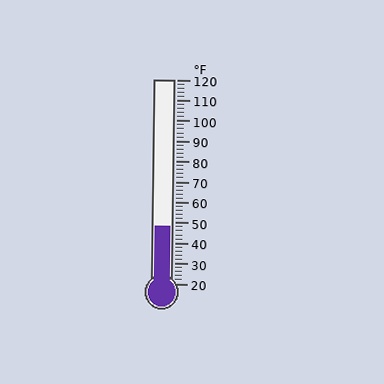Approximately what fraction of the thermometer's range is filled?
The thermometer is filled to approximately 30% of its range.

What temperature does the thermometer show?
The thermometer shows approximately 48°F.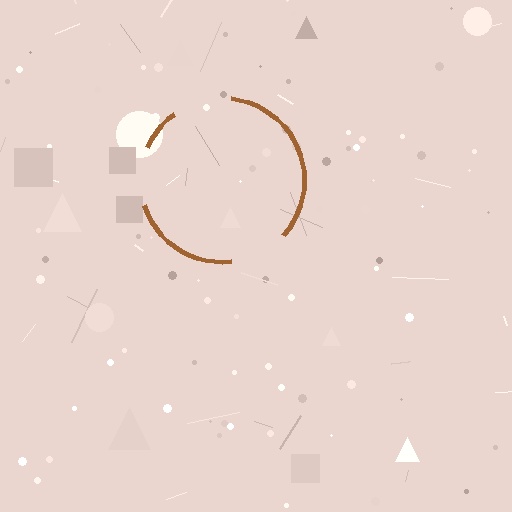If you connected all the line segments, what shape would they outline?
They would outline a circle.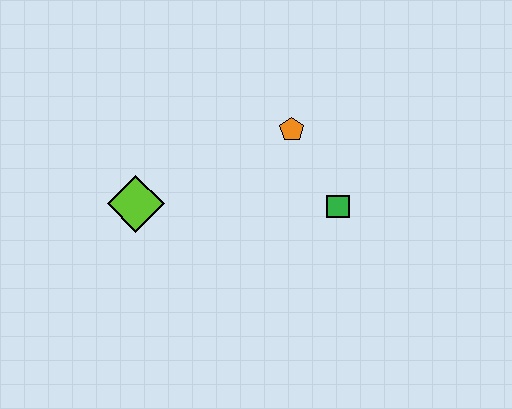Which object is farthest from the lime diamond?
The green square is farthest from the lime diamond.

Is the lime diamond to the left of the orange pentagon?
Yes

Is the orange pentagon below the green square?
No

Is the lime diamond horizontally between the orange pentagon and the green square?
No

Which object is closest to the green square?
The orange pentagon is closest to the green square.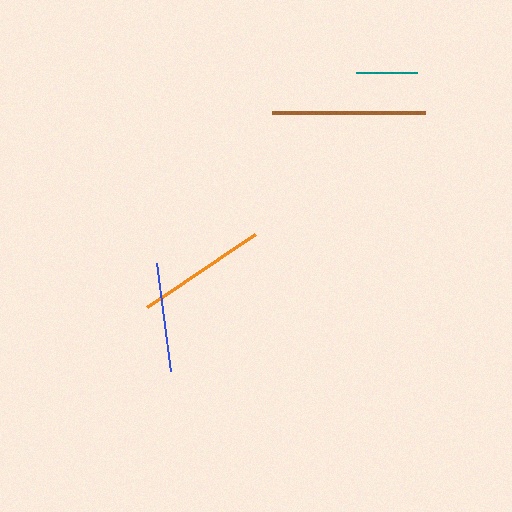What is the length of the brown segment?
The brown segment is approximately 153 pixels long.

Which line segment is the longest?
The brown line is the longest at approximately 153 pixels.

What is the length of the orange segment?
The orange segment is approximately 131 pixels long.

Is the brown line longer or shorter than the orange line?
The brown line is longer than the orange line.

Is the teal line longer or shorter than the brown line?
The brown line is longer than the teal line.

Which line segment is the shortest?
The teal line is the shortest at approximately 61 pixels.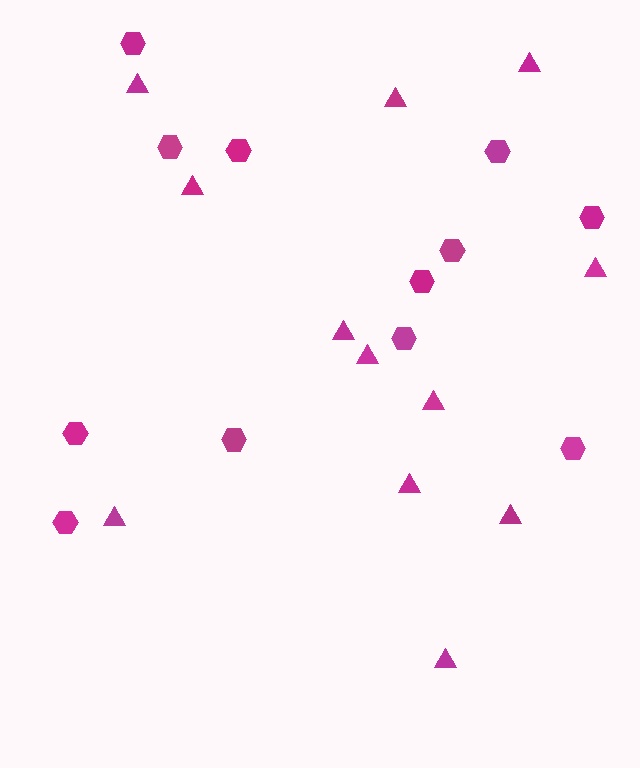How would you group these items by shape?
There are 2 groups: one group of triangles (12) and one group of hexagons (12).